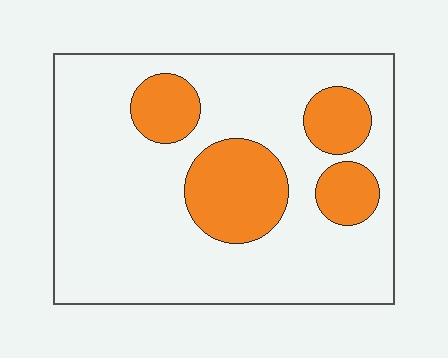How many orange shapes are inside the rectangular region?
4.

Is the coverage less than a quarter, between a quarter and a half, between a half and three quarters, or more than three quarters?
Less than a quarter.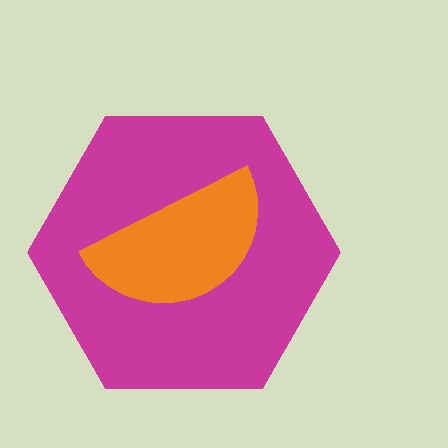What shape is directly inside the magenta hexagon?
The orange semicircle.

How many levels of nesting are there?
2.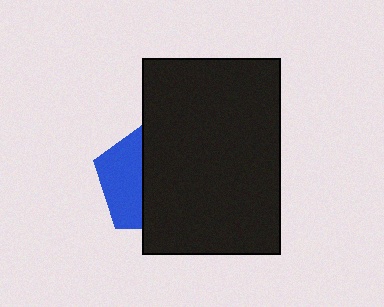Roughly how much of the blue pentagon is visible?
A small part of it is visible (roughly 38%).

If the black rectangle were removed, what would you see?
You would see the complete blue pentagon.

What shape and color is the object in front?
The object in front is a black rectangle.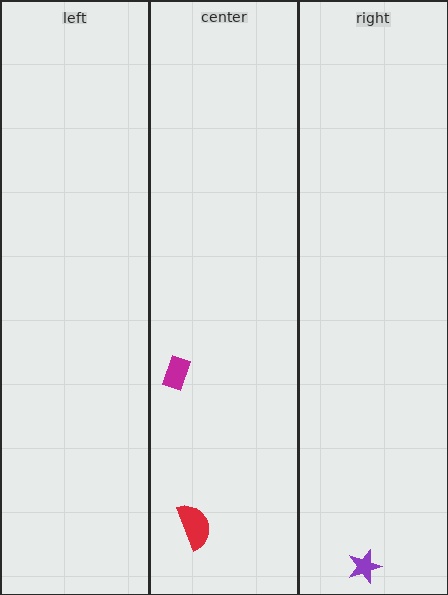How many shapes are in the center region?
2.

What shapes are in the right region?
The purple star.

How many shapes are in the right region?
1.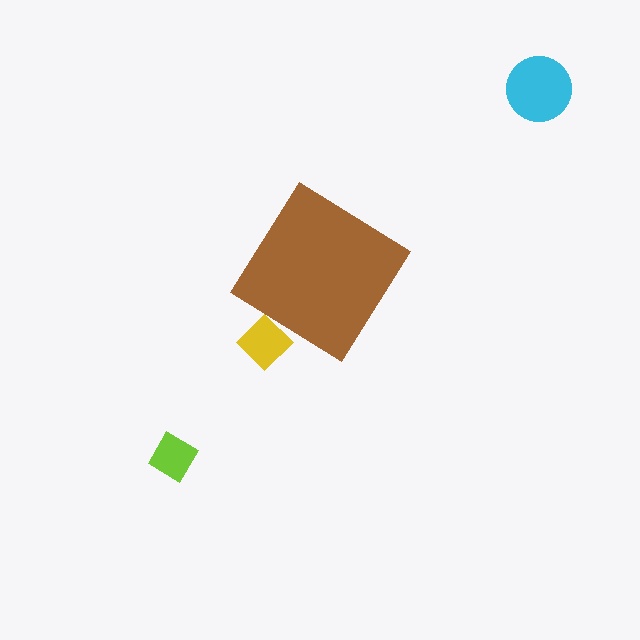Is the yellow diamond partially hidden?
Yes, the yellow diamond is partially hidden behind the brown diamond.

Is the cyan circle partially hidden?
No, the cyan circle is fully visible.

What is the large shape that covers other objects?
A brown diamond.